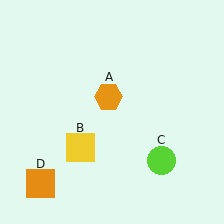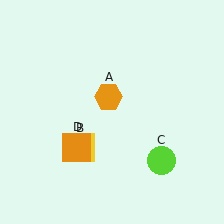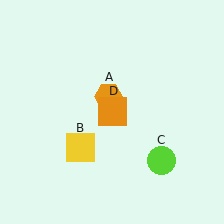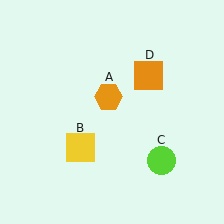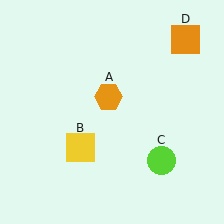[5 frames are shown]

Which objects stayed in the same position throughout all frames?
Orange hexagon (object A) and yellow square (object B) and lime circle (object C) remained stationary.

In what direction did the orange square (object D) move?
The orange square (object D) moved up and to the right.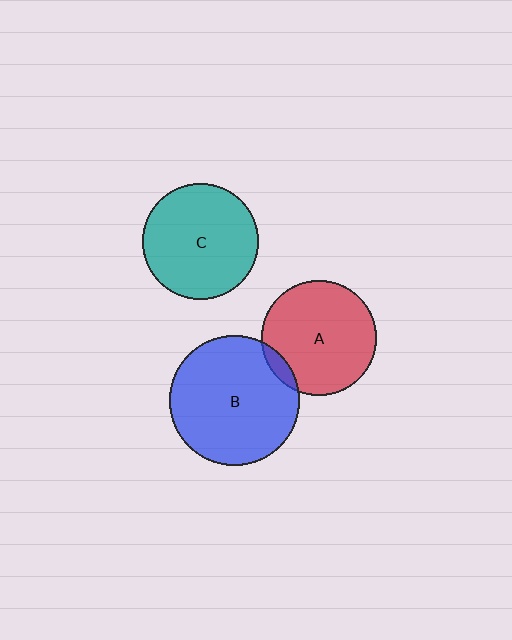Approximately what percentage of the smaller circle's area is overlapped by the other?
Approximately 5%.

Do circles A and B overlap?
Yes.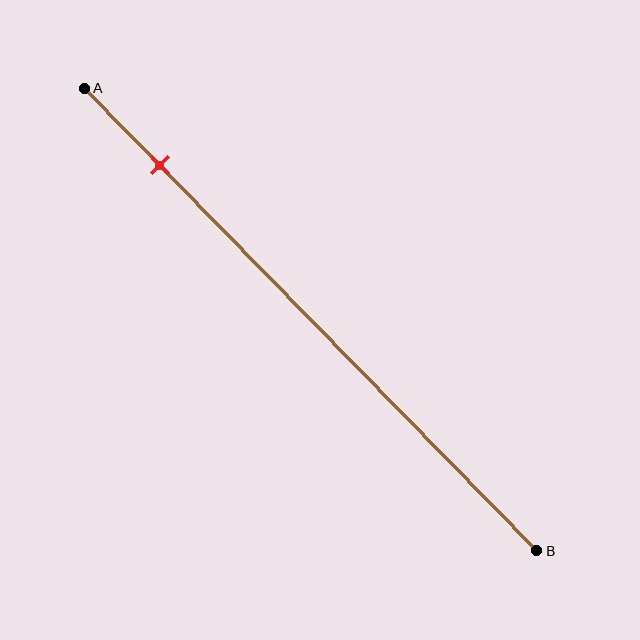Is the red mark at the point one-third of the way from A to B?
No, the mark is at about 15% from A, not at the 33% one-third point.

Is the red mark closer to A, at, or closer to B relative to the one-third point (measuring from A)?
The red mark is closer to point A than the one-third point of segment AB.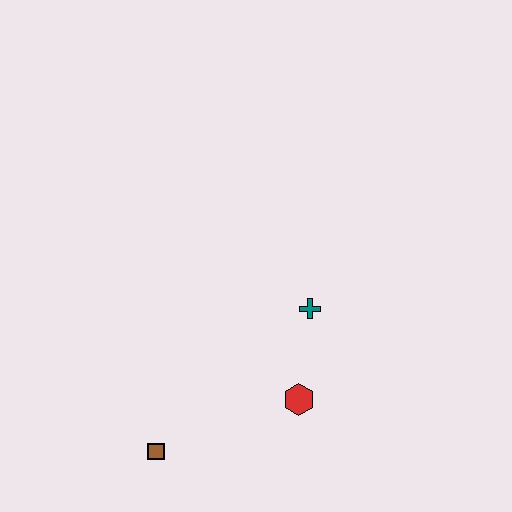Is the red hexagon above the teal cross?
No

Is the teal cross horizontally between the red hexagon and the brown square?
No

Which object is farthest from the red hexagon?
The brown square is farthest from the red hexagon.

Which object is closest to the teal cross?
The red hexagon is closest to the teal cross.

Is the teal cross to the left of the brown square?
No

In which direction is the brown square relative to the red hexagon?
The brown square is to the left of the red hexagon.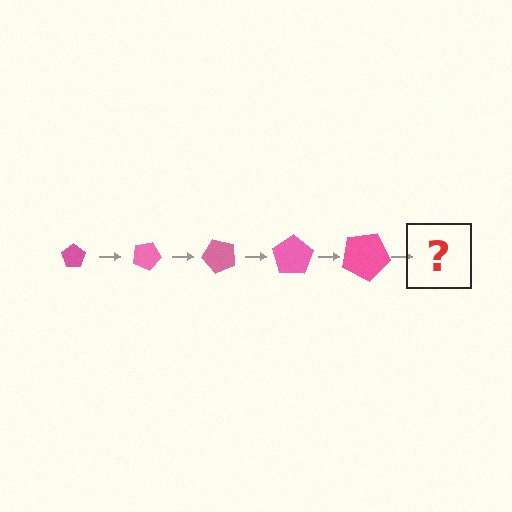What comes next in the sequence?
The next element should be a pentagon, larger than the previous one and rotated 125 degrees from the start.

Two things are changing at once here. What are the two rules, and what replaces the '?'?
The two rules are that the pentagon grows larger each step and it rotates 25 degrees each step. The '?' should be a pentagon, larger than the previous one and rotated 125 degrees from the start.